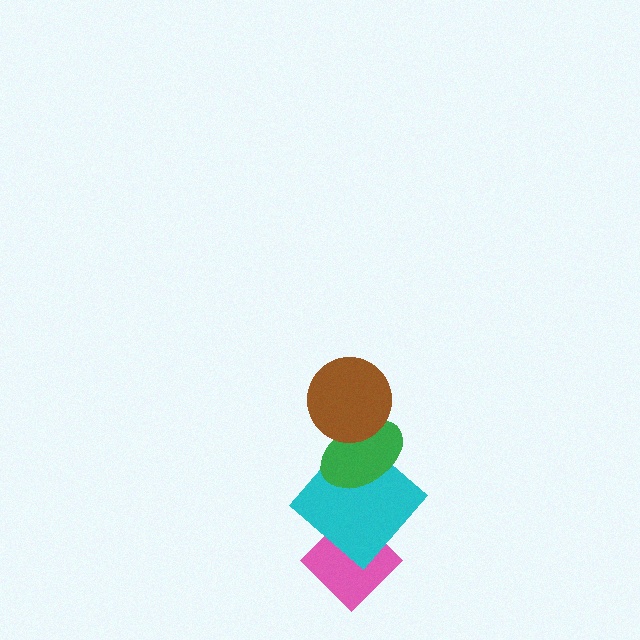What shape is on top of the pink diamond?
The cyan diamond is on top of the pink diamond.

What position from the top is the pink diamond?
The pink diamond is 4th from the top.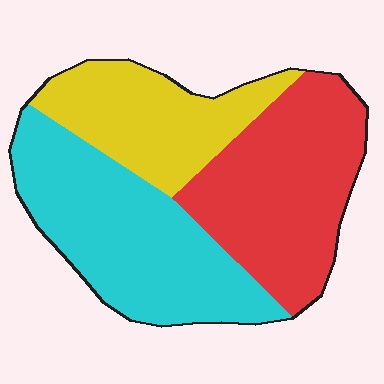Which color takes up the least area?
Yellow, at roughly 25%.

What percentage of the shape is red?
Red takes up between a third and a half of the shape.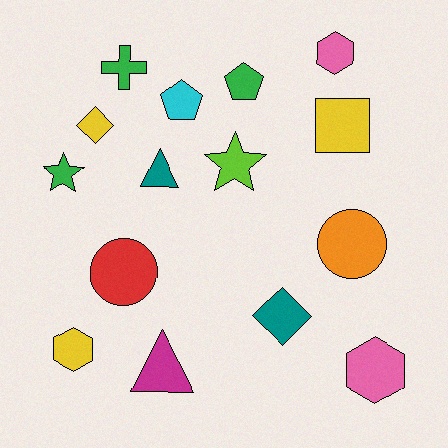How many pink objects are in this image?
There are 2 pink objects.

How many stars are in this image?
There are 2 stars.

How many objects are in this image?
There are 15 objects.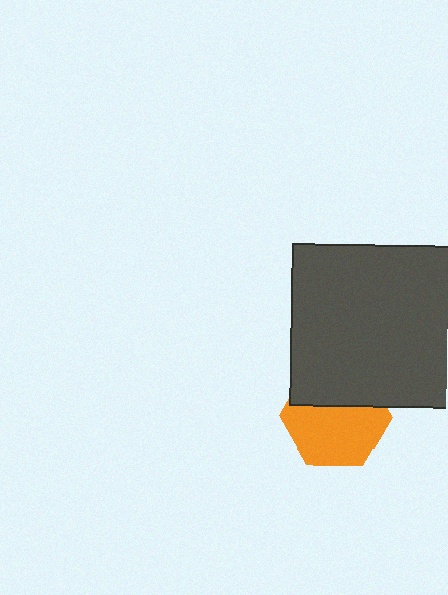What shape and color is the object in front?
The object in front is a dark gray square.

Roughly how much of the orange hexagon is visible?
About half of it is visible (roughly 62%).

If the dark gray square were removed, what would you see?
You would see the complete orange hexagon.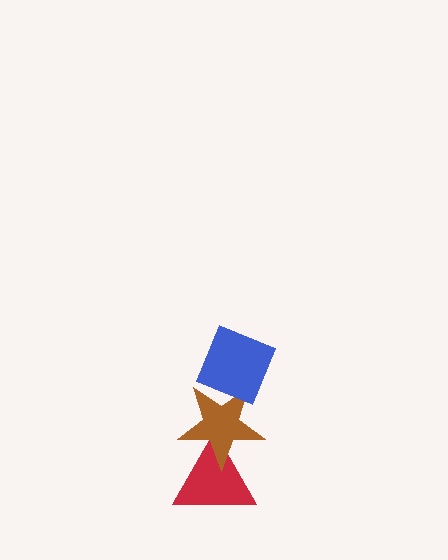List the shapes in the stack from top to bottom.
From top to bottom: the blue diamond, the brown star, the red triangle.